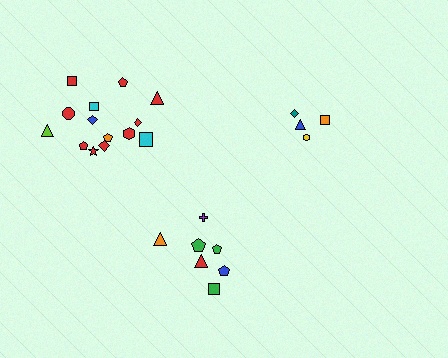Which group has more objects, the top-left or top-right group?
The top-left group.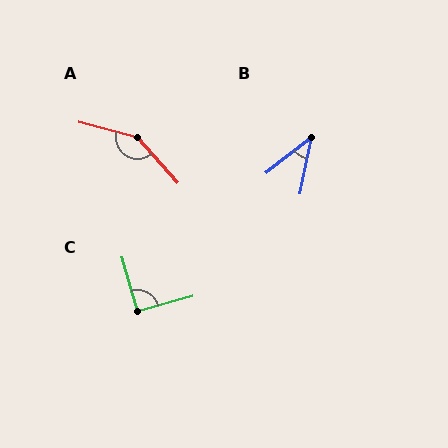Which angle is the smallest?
B, at approximately 40 degrees.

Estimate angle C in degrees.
Approximately 91 degrees.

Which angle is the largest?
A, at approximately 146 degrees.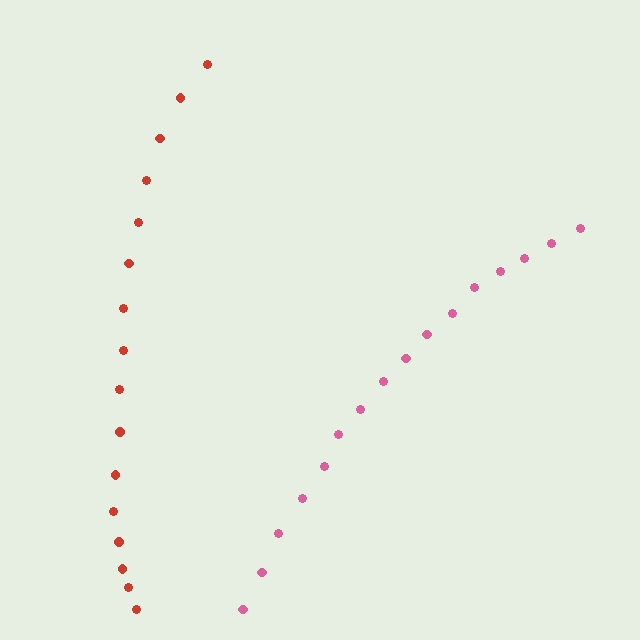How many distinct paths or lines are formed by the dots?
There are 2 distinct paths.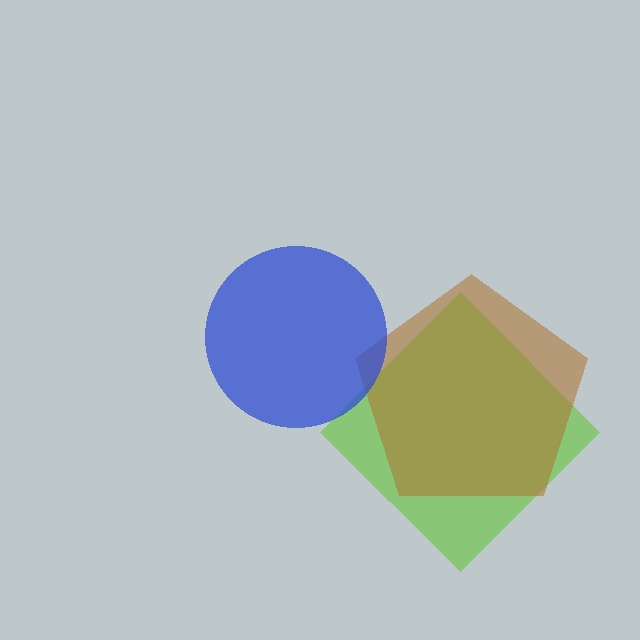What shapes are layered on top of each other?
The layered shapes are: a lime diamond, a brown pentagon, a blue circle.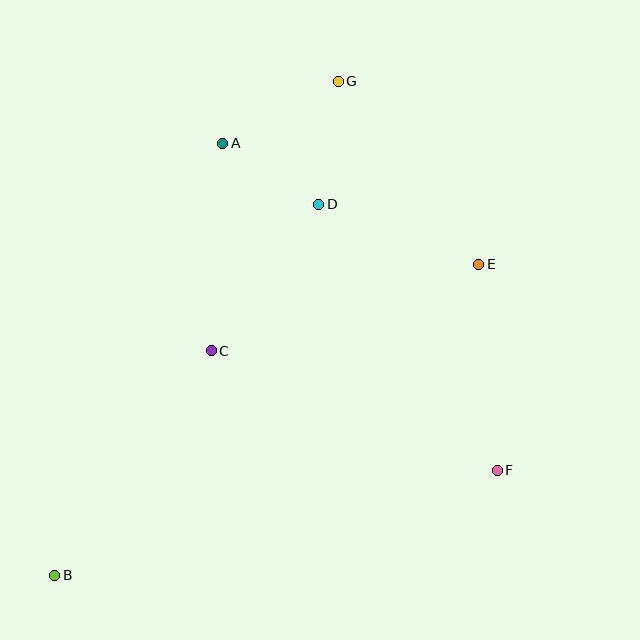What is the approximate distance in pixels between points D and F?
The distance between D and F is approximately 320 pixels.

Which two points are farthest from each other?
Points B and G are farthest from each other.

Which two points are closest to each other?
Points A and D are closest to each other.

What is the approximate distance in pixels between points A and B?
The distance between A and B is approximately 463 pixels.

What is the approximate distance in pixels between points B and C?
The distance between B and C is approximately 274 pixels.